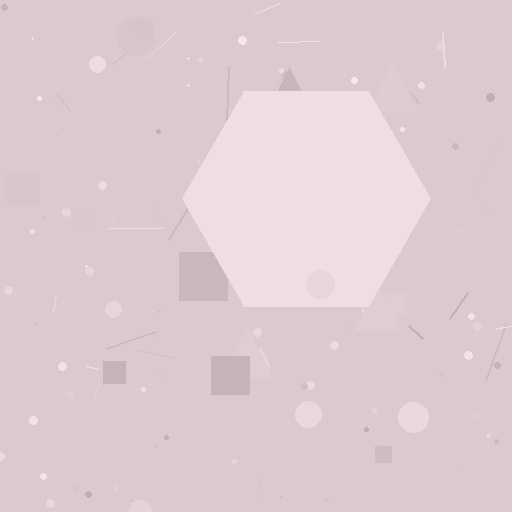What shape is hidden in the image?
A hexagon is hidden in the image.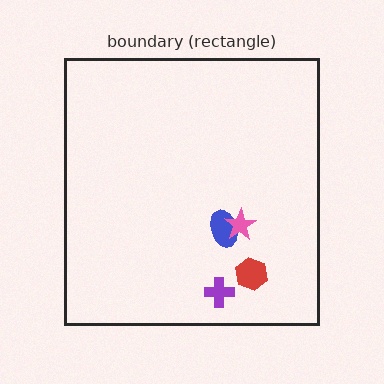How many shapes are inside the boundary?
4 inside, 0 outside.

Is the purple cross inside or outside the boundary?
Inside.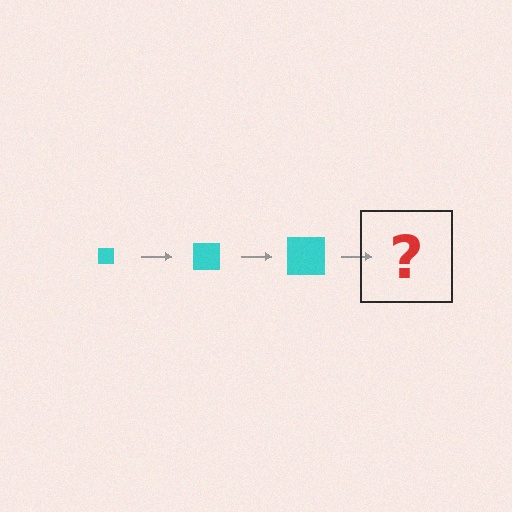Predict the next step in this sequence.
The next step is a cyan square, larger than the previous one.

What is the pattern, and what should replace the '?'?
The pattern is that the square gets progressively larger each step. The '?' should be a cyan square, larger than the previous one.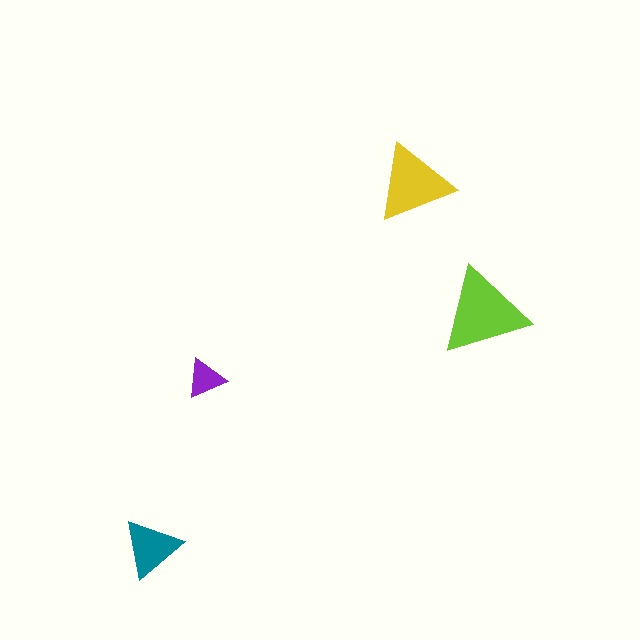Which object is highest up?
The yellow triangle is topmost.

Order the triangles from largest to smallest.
the lime one, the yellow one, the teal one, the purple one.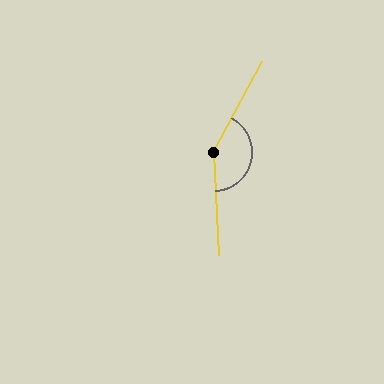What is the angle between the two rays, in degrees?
Approximately 149 degrees.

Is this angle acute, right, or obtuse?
It is obtuse.